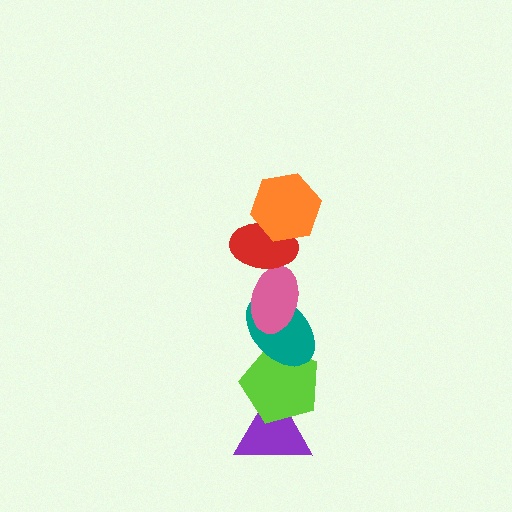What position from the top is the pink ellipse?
The pink ellipse is 3rd from the top.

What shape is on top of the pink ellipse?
The red ellipse is on top of the pink ellipse.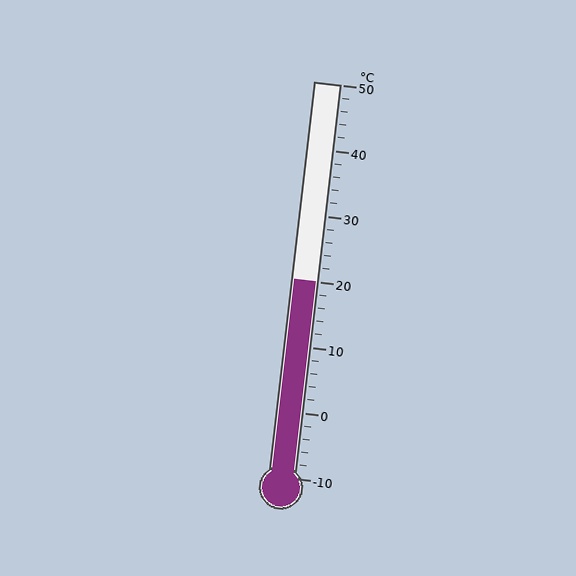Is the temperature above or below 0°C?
The temperature is above 0°C.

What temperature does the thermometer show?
The thermometer shows approximately 20°C.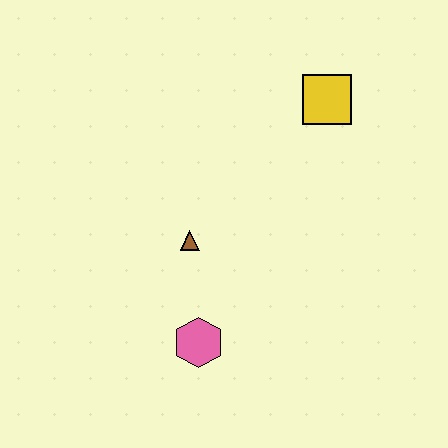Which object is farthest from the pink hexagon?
The yellow square is farthest from the pink hexagon.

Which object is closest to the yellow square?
The brown triangle is closest to the yellow square.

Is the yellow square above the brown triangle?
Yes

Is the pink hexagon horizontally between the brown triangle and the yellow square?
Yes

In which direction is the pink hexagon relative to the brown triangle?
The pink hexagon is below the brown triangle.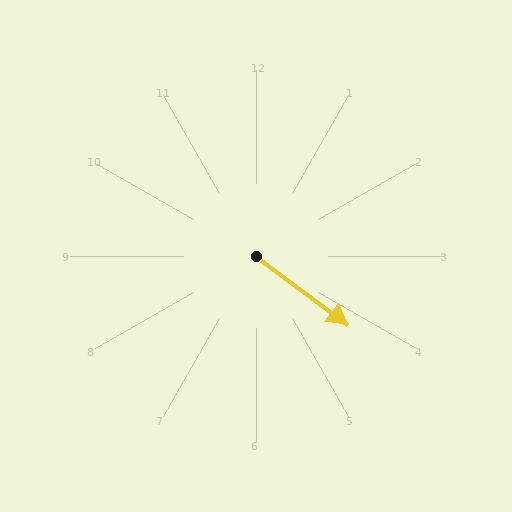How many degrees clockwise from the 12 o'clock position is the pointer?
Approximately 127 degrees.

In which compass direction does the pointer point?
Southeast.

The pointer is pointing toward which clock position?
Roughly 4 o'clock.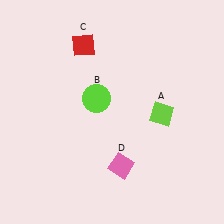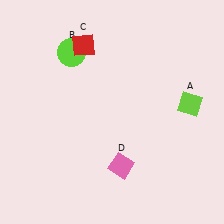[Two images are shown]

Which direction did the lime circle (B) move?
The lime circle (B) moved up.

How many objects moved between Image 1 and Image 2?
2 objects moved between the two images.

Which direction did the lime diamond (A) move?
The lime diamond (A) moved right.